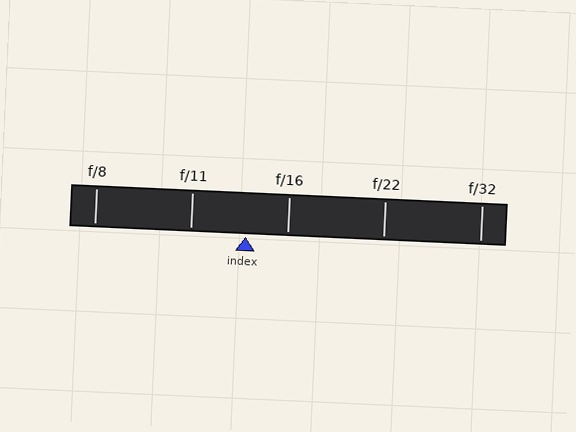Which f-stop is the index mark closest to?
The index mark is closest to f/16.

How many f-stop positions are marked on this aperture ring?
There are 5 f-stop positions marked.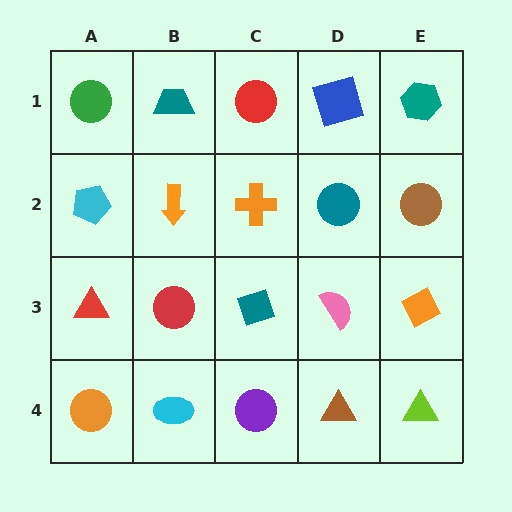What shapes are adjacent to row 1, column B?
An orange arrow (row 2, column B), a green circle (row 1, column A), a red circle (row 1, column C).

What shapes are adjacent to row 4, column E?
An orange diamond (row 3, column E), a brown triangle (row 4, column D).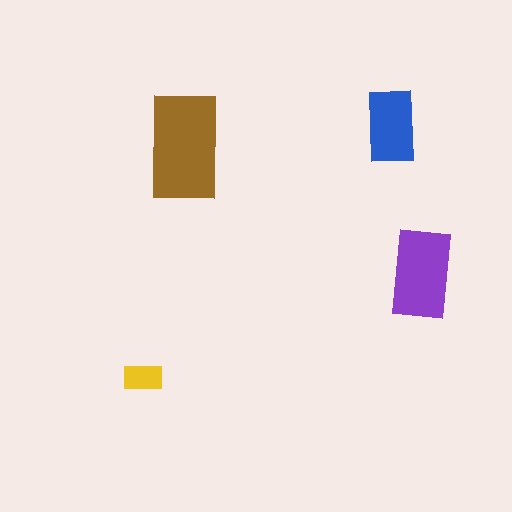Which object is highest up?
The blue rectangle is topmost.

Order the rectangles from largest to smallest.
the brown one, the purple one, the blue one, the yellow one.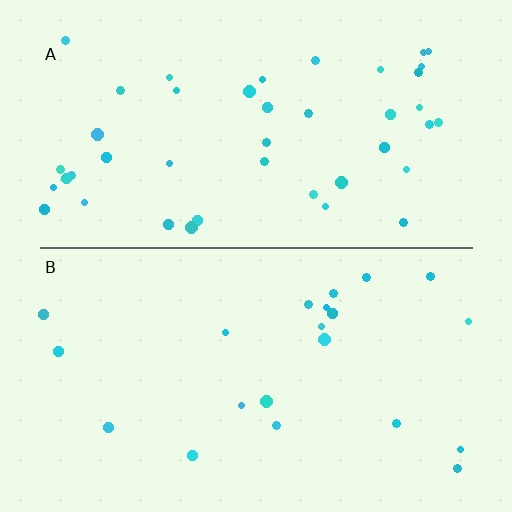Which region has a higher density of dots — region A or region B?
A (the top).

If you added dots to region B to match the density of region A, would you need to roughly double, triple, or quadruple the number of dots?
Approximately double.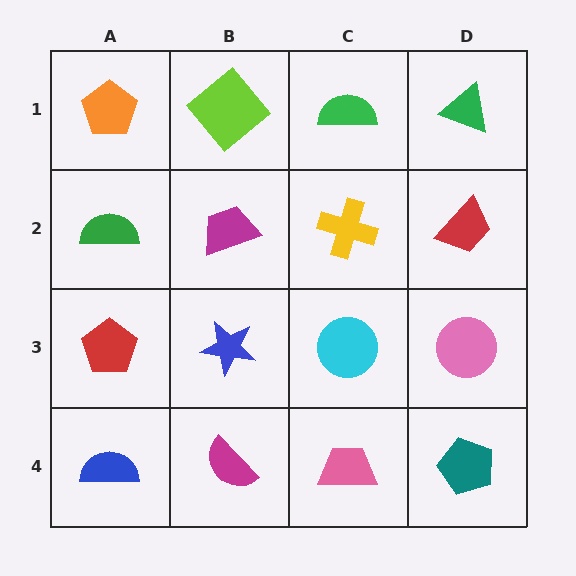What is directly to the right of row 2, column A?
A magenta trapezoid.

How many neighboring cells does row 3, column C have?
4.